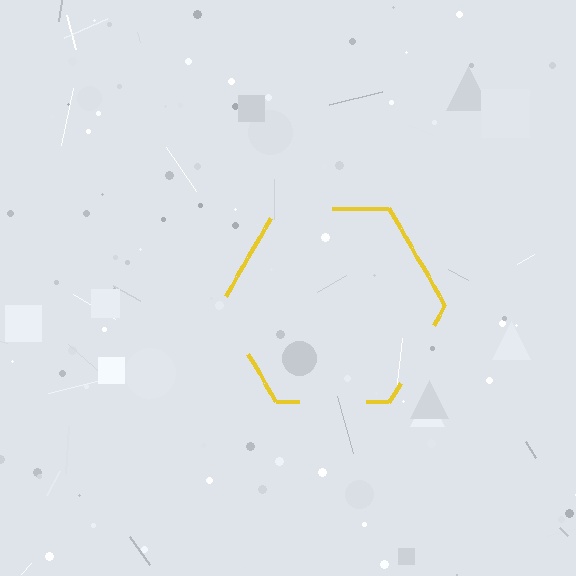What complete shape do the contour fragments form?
The contour fragments form a hexagon.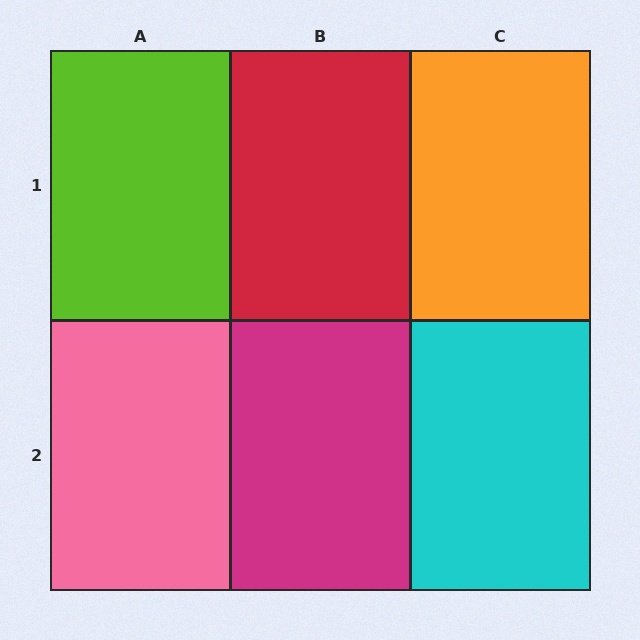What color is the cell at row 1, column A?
Lime.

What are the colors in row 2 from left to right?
Pink, magenta, cyan.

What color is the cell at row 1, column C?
Orange.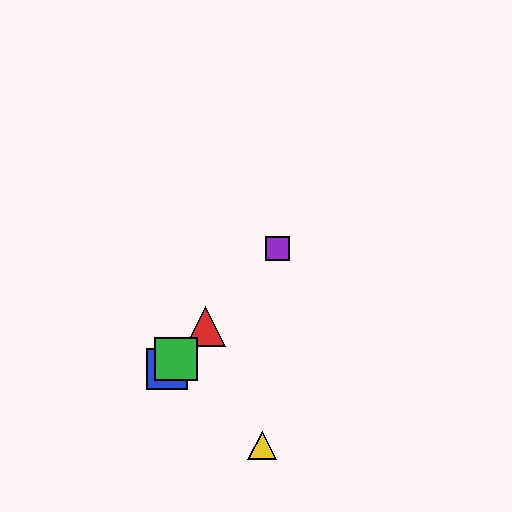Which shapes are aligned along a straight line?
The red triangle, the blue square, the green square, the purple square are aligned along a straight line.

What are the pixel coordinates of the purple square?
The purple square is at (277, 248).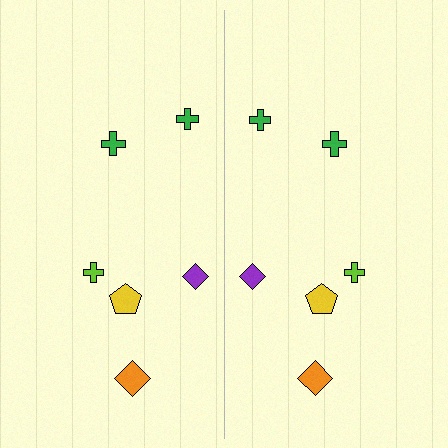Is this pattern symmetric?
Yes, this pattern has bilateral (reflection) symmetry.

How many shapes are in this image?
There are 12 shapes in this image.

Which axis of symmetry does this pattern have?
The pattern has a vertical axis of symmetry running through the center of the image.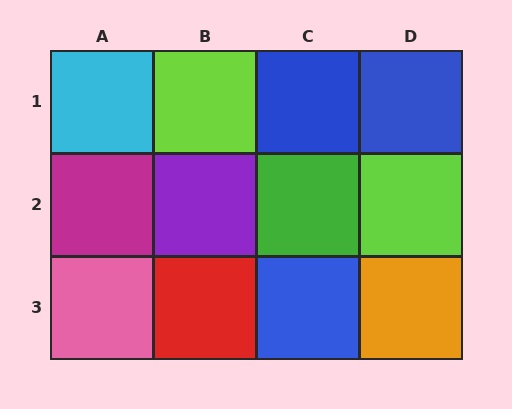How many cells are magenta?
1 cell is magenta.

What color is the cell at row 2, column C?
Green.